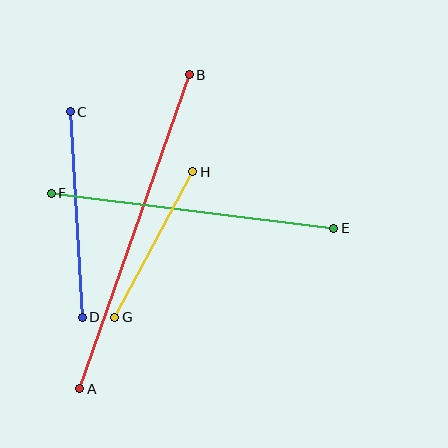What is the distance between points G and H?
The distance is approximately 165 pixels.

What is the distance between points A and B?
The distance is approximately 332 pixels.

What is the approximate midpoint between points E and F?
The midpoint is at approximately (193, 211) pixels.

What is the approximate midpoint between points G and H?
The midpoint is at approximately (154, 244) pixels.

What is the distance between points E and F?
The distance is approximately 285 pixels.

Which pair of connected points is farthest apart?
Points A and B are farthest apart.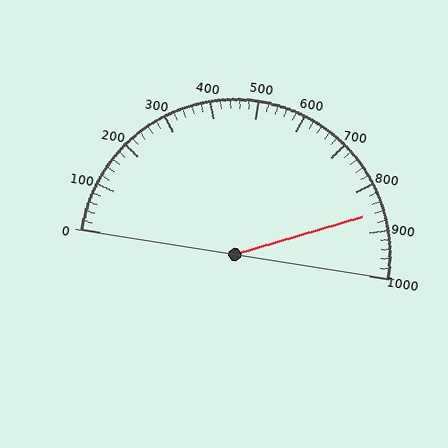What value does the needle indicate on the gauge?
The needle indicates approximately 860.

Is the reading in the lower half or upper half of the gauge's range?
The reading is in the upper half of the range (0 to 1000).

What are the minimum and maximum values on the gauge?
The gauge ranges from 0 to 1000.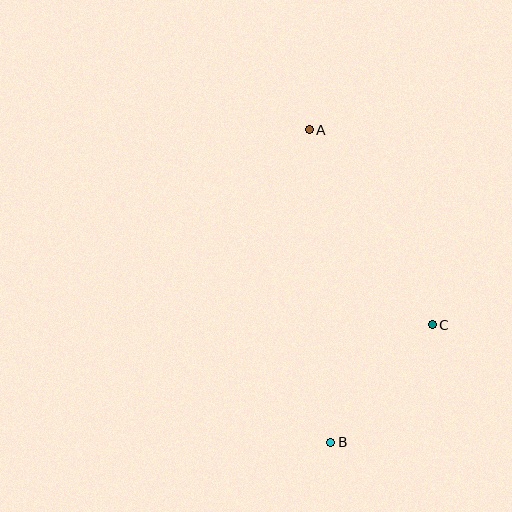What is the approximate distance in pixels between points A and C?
The distance between A and C is approximately 231 pixels.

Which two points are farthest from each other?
Points A and B are farthest from each other.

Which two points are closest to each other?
Points B and C are closest to each other.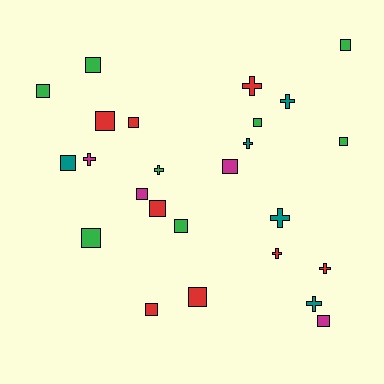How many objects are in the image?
There are 25 objects.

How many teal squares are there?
There is 1 teal square.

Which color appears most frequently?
Green, with 8 objects.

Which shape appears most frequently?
Square, with 16 objects.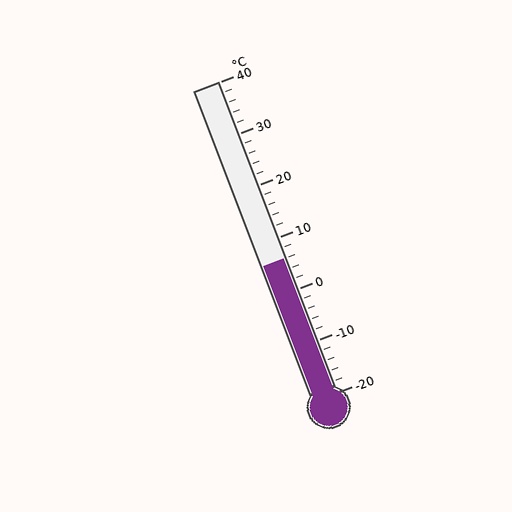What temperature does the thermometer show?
The thermometer shows approximately 6°C.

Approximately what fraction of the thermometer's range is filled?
The thermometer is filled to approximately 45% of its range.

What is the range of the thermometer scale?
The thermometer scale ranges from -20°C to 40°C.